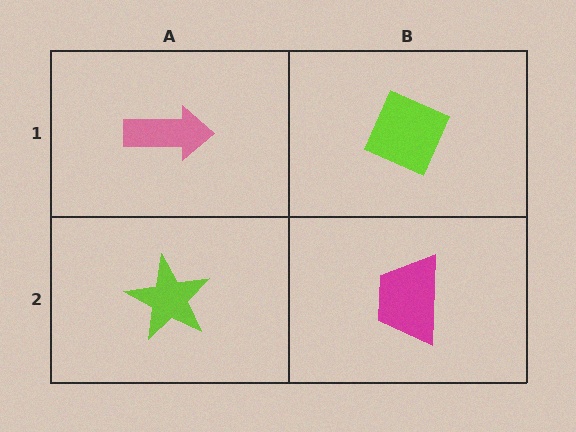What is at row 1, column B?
A lime diamond.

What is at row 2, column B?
A magenta trapezoid.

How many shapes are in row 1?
2 shapes.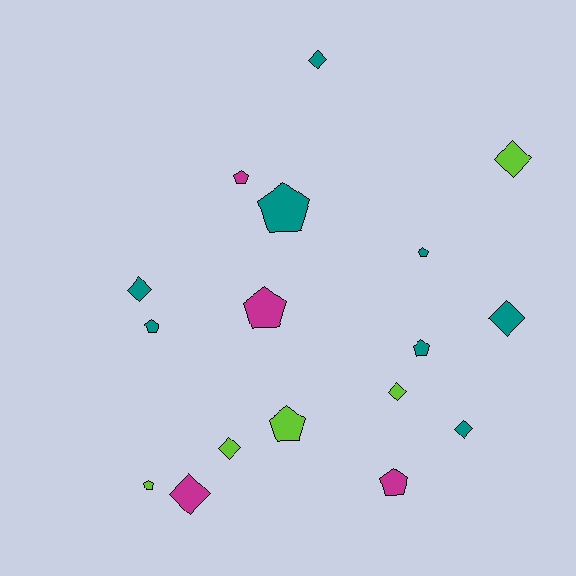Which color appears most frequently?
Teal, with 8 objects.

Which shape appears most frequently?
Pentagon, with 9 objects.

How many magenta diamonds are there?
There is 1 magenta diamond.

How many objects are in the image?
There are 17 objects.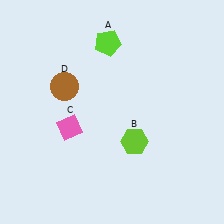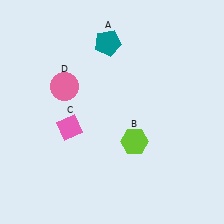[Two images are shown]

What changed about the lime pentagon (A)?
In Image 1, A is lime. In Image 2, it changed to teal.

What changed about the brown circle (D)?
In Image 1, D is brown. In Image 2, it changed to pink.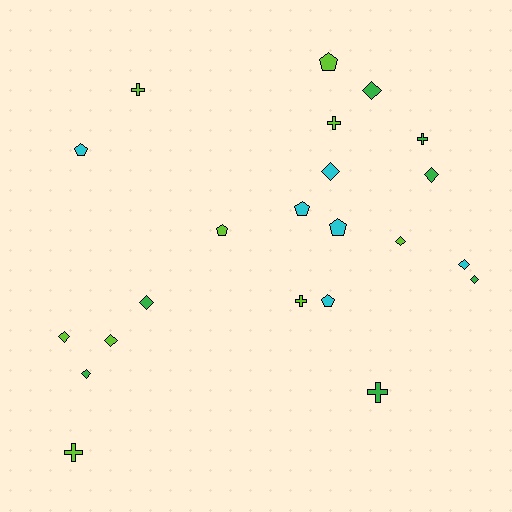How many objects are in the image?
There are 22 objects.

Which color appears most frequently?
Lime, with 9 objects.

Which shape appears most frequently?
Diamond, with 10 objects.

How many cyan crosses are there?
There are no cyan crosses.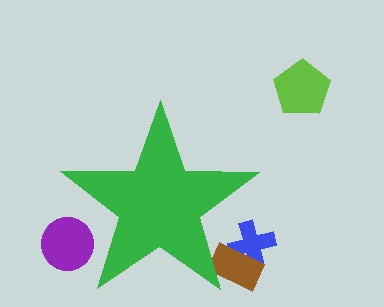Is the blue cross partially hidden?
Yes, the blue cross is partially hidden behind the green star.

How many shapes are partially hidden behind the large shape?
3 shapes are partially hidden.